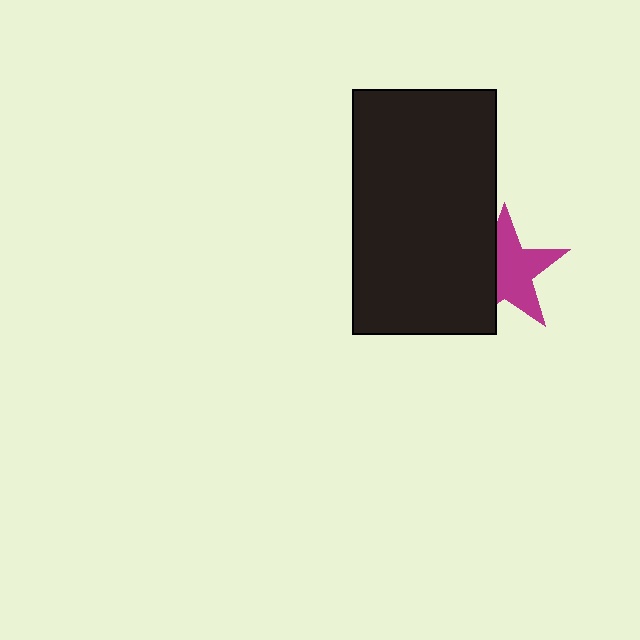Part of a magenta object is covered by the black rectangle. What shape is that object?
It is a star.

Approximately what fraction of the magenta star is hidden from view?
Roughly 38% of the magenta star is hidden behind the black rectangle.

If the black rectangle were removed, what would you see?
You would see the complete magenta star.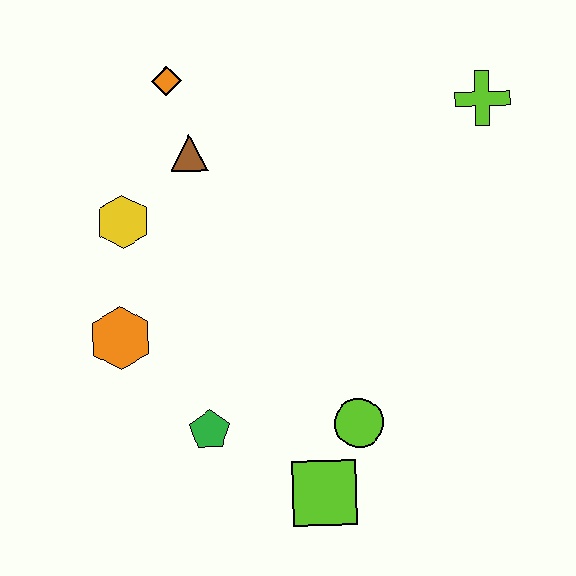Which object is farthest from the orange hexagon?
The lime cross is farthest from the orange hexagon.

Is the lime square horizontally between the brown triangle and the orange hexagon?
No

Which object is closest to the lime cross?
The brown triangle is closest to the lime cross.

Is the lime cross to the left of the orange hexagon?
No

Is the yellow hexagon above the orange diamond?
No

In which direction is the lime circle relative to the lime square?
The lime circle is above the lime square.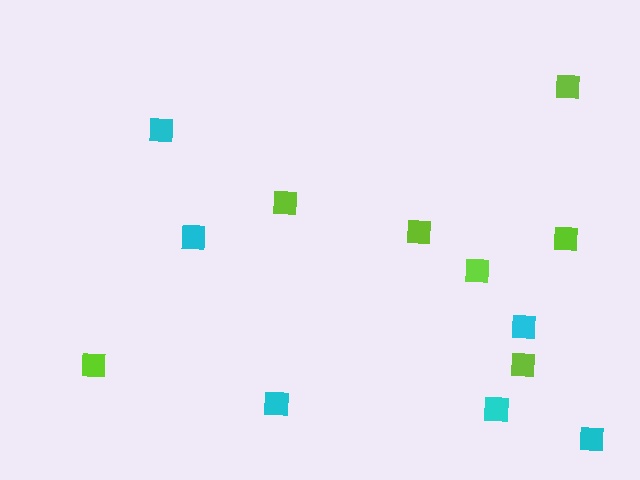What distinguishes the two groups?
There are 2 groups: one group of cyan squares (6) and one group of lime squares (7).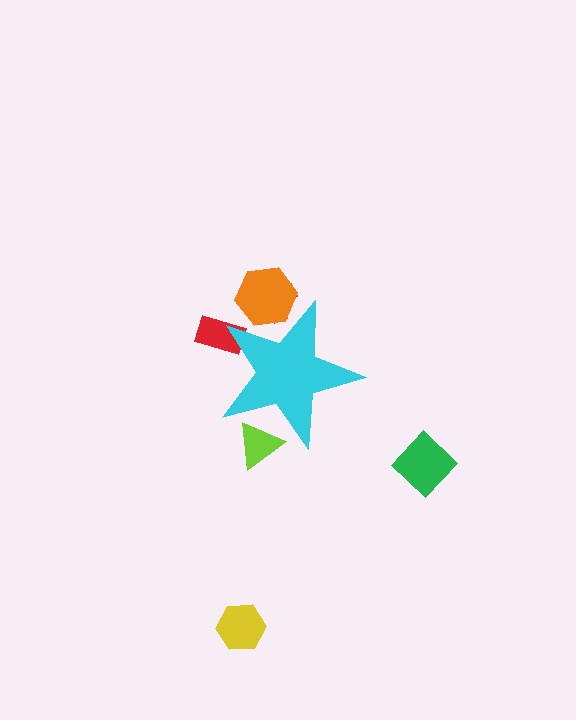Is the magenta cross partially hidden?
Yes, the magenta cross is partially hidden behind the cyan star.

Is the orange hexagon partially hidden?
Yes, the orange hexagon is partially hidden behind the cyan star.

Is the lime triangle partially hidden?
Yes, the lime triangle is partially hidden behind the cyan star.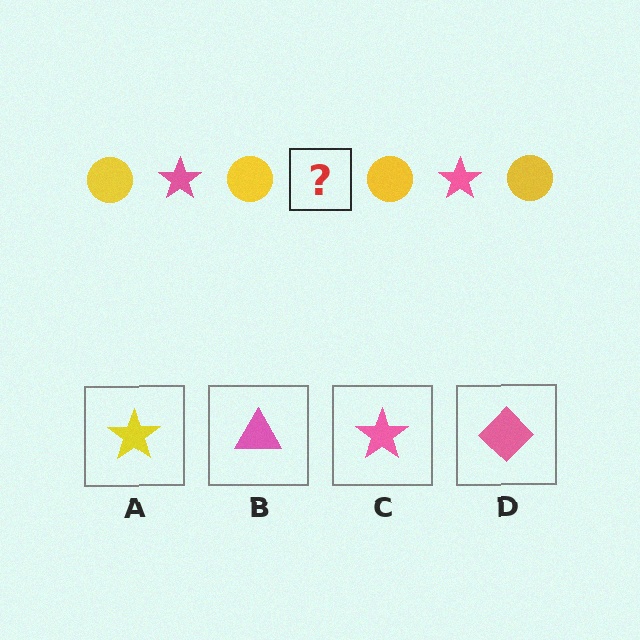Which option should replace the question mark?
Option C.